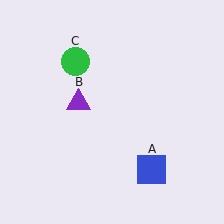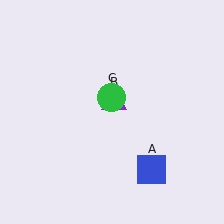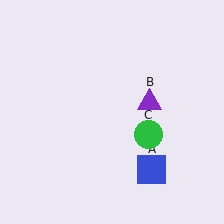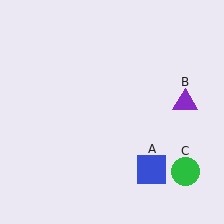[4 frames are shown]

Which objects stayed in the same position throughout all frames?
Blue square (object A) remained stationary.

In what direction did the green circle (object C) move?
The green circle (object C) moved down and to the right.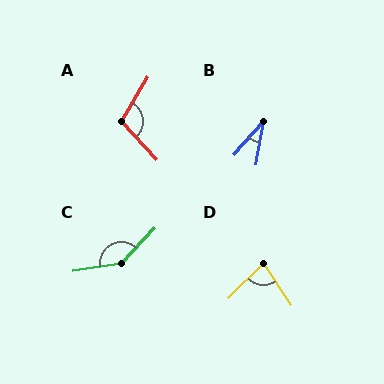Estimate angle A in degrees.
Approximately 106 degrees.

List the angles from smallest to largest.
B (31°), D (78°), A (106°), C (142°).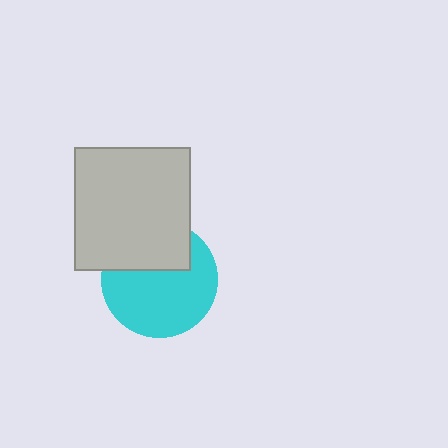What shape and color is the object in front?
The object in front is a light gray rectangle.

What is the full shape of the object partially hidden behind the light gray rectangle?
The partially hidden object is a cyan circle.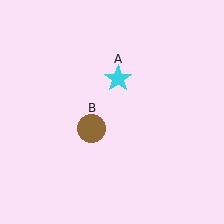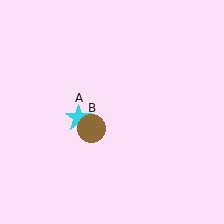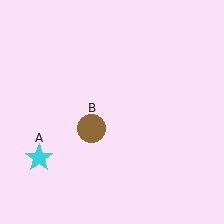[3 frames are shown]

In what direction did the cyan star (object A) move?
The cyan star (object A) moved down and to the left.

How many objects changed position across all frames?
1 object changed position: cyan star (object A).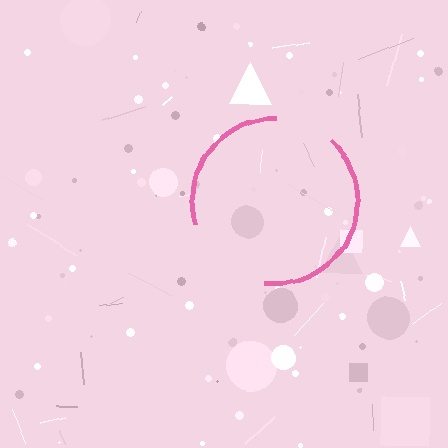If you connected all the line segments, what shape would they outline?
They would outline a circle.